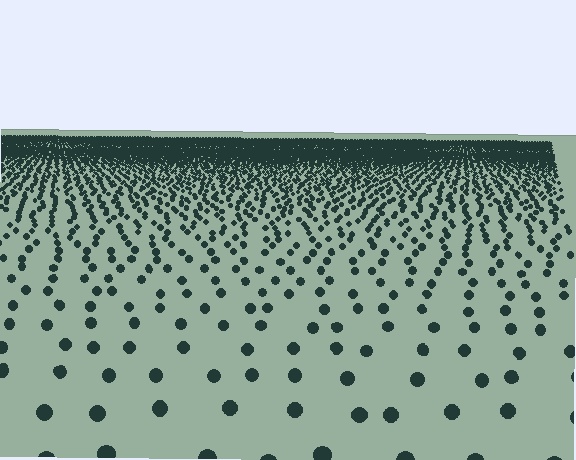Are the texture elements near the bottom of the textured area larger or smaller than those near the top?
Larger. Near the bottom, elements are closer to the viewer and appear at a bigger on-screen size.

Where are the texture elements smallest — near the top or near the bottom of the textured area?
Near the top.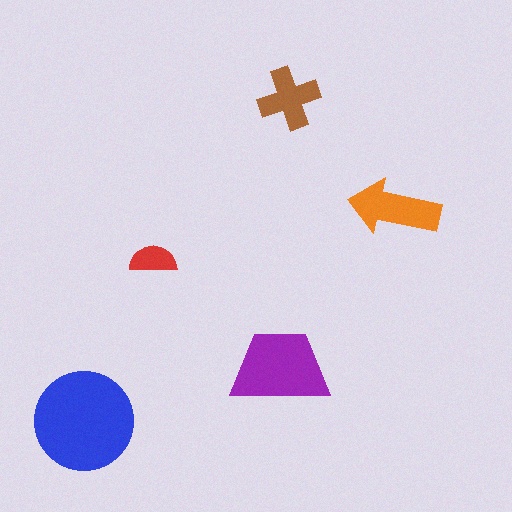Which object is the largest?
The blue circle.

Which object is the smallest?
The red semicircle.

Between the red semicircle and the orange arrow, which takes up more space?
The orange arrow.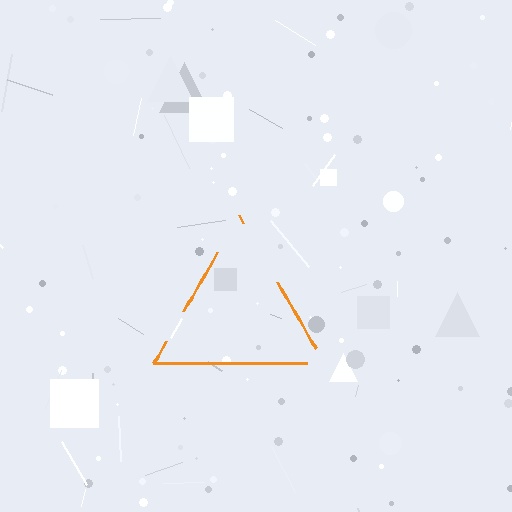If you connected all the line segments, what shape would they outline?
They would outline a triangle.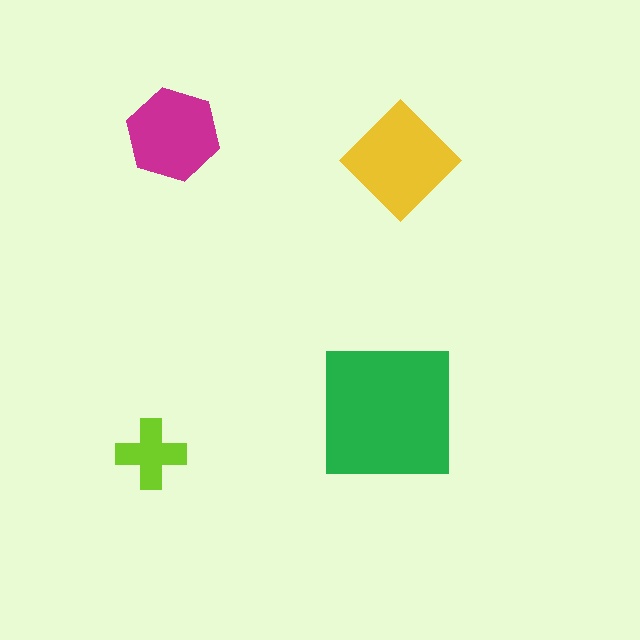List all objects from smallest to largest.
The lime cross, the magenta hexagon, the yellow diamond, the green square.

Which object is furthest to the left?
The lime cross is leftmost.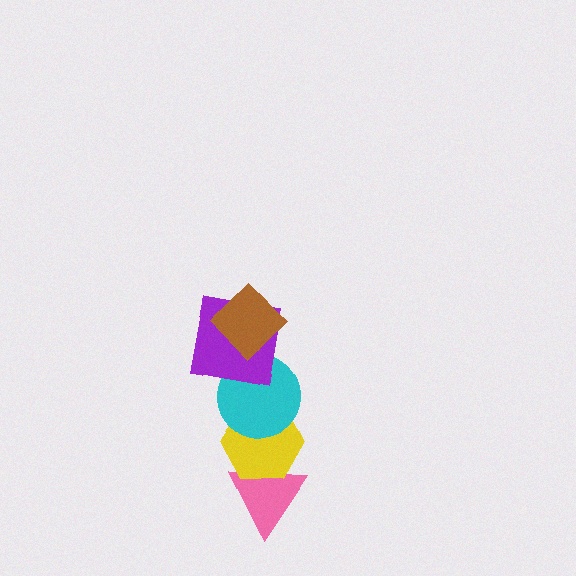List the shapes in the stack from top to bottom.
From top to bottom: the brown diamond, the purple square, the cyan circle, the yellow hexagon, the pink triangle.